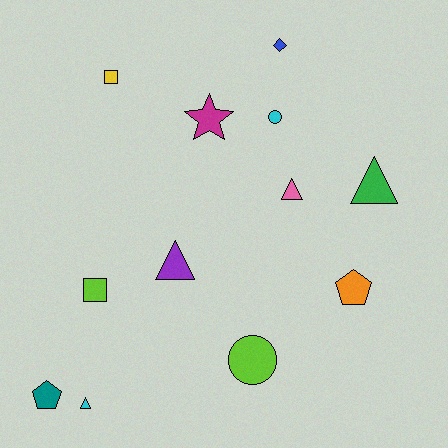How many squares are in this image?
There are 2 squares.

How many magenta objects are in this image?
There is 1 magenta object.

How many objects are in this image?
There are 12 objects.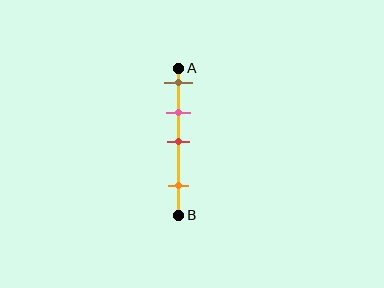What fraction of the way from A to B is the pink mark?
The pink mark is approximately 30% (0.3) of the way from A to B.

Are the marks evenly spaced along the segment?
No, the marks are not evenly spaced.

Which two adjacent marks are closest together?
The brown and pink marks are the closest adjacent pair.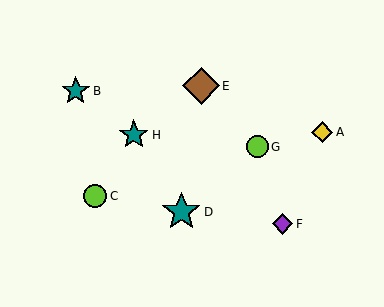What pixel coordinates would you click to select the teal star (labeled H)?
Click at (134, 135) to select the teal star H.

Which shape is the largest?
The teal star (labeled D) is the largest.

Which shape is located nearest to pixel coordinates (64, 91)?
The teal star (labeled B) at (76, 91) is nearest to that location.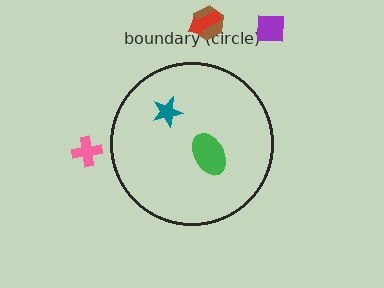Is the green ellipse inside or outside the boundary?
Inside.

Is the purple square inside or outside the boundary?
Outside.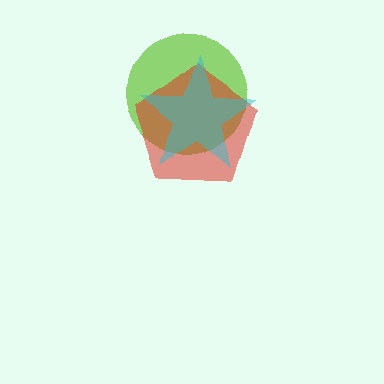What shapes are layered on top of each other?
The layered shapes are: a lime circle, a red pentagon, a cyan star.